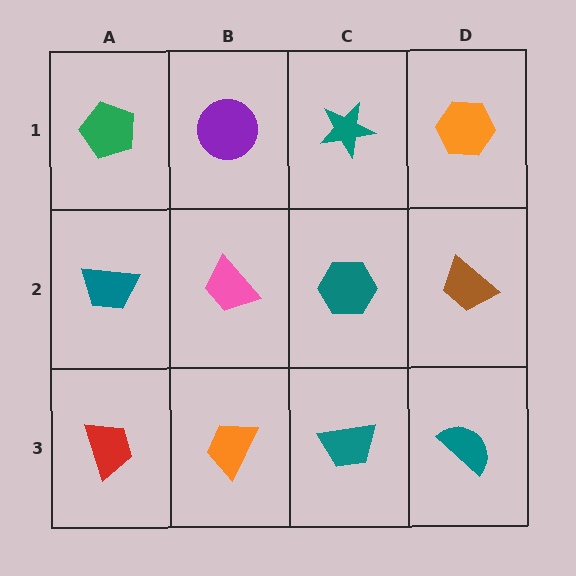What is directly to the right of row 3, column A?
An orange trapezoid.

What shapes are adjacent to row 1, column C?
A teal hexagon (row 2, column C), a purple circle (row 1, column B), an orange hexagon (row 1, column D).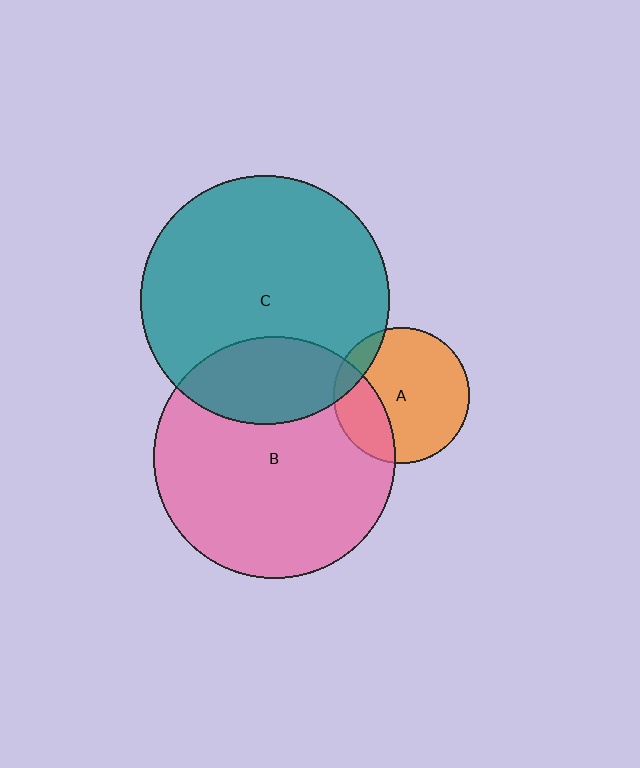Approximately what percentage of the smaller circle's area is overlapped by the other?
Approximately 25%.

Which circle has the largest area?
Circle C (teal).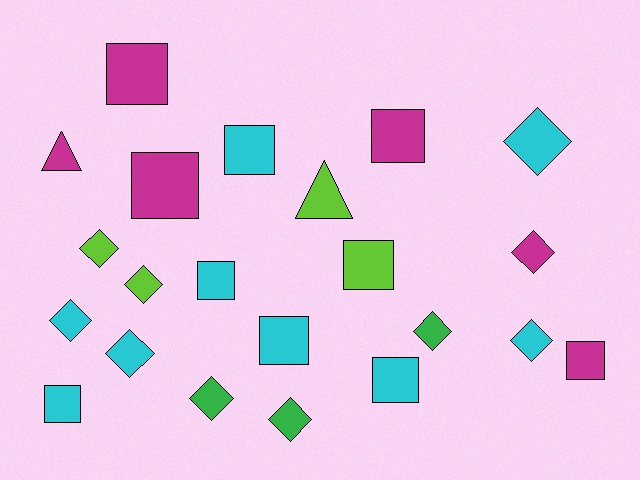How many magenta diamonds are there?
There is 1 magenta diamond.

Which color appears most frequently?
Cyan, with 9 objects.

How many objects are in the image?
There are 22 objects.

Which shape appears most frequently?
Square, with 10 objects.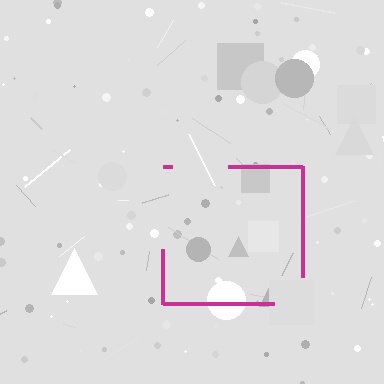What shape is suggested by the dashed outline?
The dashed outline suggests a square.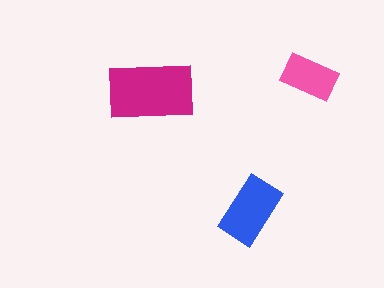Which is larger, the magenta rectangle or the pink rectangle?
The magenta one.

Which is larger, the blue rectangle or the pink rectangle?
The blue one.